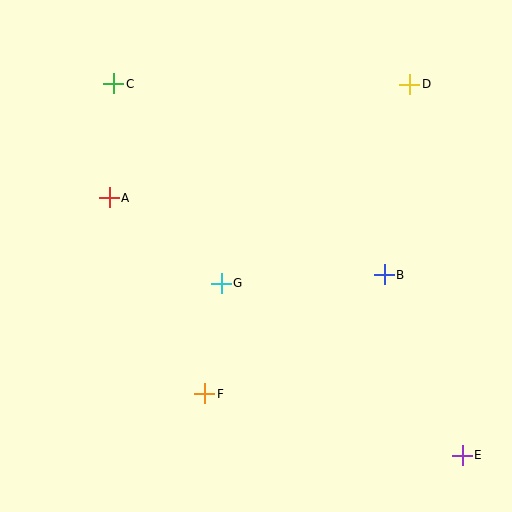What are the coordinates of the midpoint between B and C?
The midpoint between B and C is at (249, 179).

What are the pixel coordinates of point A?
Point A is at (109, 198).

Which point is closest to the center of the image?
Point G at (221, 283) is closest to the center.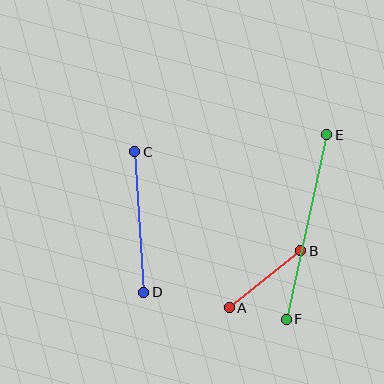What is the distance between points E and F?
The distance is approximately 189 pixels.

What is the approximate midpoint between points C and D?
The midpoint is at approximately (139, 222) pixels.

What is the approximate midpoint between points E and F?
The midpoint is at approximately (306, 227) pixels.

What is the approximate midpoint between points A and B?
The midpoint is at approximately (265, 279) pixels.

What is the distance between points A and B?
The distance is approximately 91 pixels.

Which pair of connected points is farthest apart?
Points E and F are farthest apart.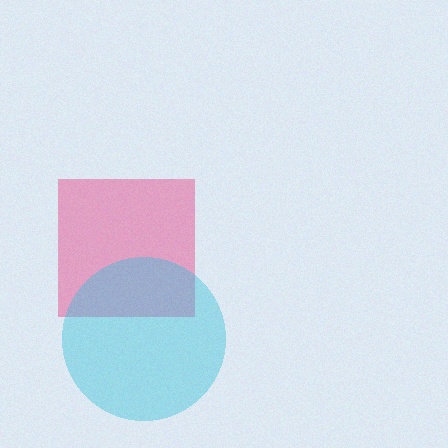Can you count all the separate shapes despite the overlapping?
Yes, there are 2 separate shapes.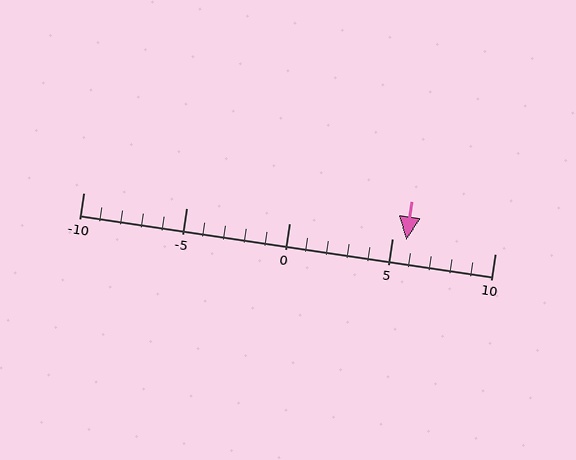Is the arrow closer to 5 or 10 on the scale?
The arrow is closer to 5.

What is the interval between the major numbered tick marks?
The major tick marks are spaced 5 units apart.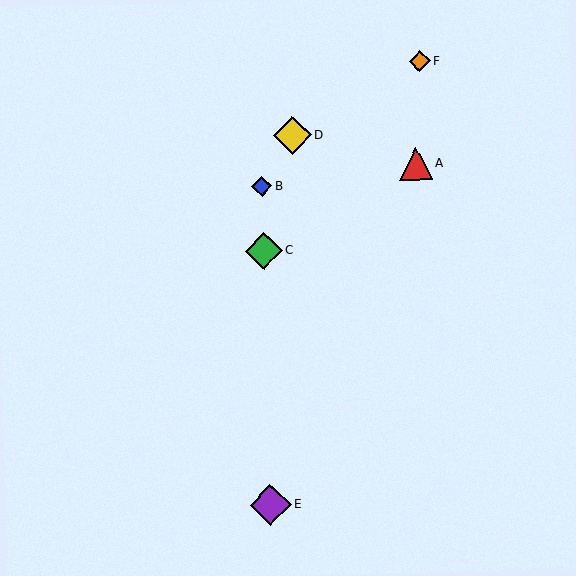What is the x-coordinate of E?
Object E is at x≈271.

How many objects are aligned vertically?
3 objects (B, C, E) are aligned vertically.